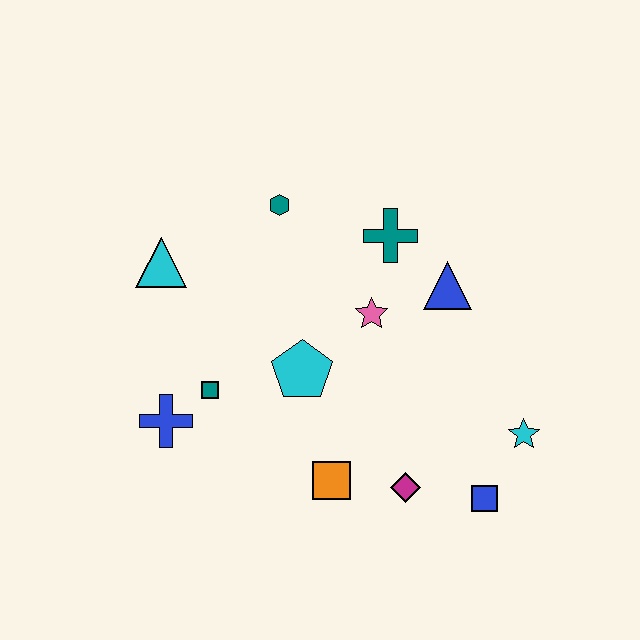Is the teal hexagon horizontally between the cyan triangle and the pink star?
Yes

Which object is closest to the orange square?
The magenta diamond is closest to the orange square.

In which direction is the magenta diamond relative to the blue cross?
The magenta diamond is to the right of the blue cross.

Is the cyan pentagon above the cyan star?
Yes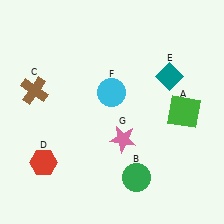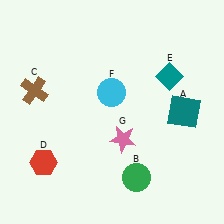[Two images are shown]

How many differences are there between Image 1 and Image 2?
There is 1 difference between the two images.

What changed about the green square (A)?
In Image 1, A is green. In Image 2, it changed to teal.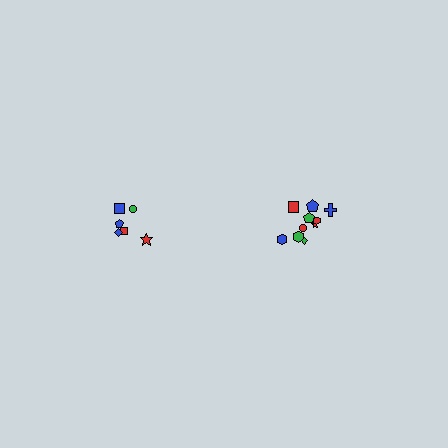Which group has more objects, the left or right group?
The right group.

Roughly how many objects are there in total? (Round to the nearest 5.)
Roughly 15 objects in total.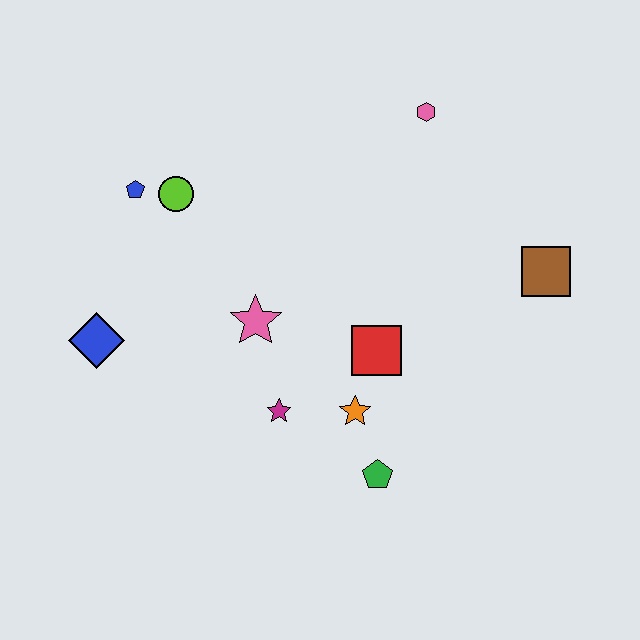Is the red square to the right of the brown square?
No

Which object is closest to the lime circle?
The blue pentagon is closest to the lime circle.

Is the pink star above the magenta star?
Yes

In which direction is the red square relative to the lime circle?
The red square is to the right of the lime circle.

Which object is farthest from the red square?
The blue pentagon is farthest from the red square.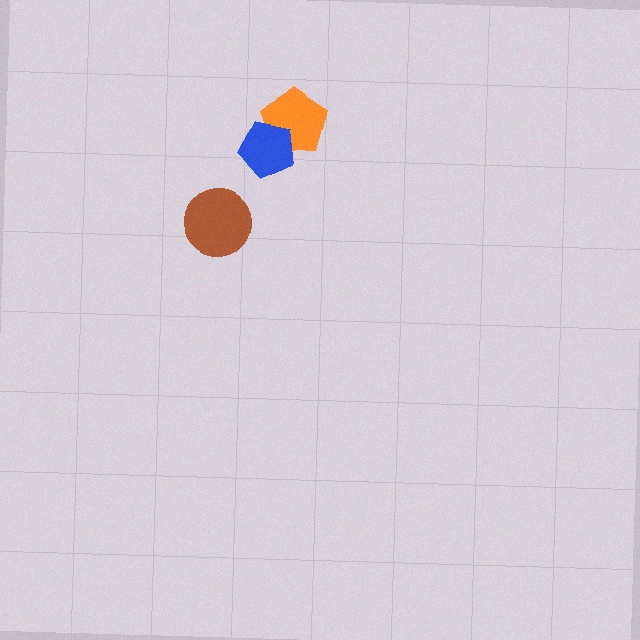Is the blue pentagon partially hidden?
No, no other shape covers it.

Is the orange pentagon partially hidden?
Yes, it is partially covered by another shape.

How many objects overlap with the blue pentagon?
1 object overlaps with the blue pentagon.